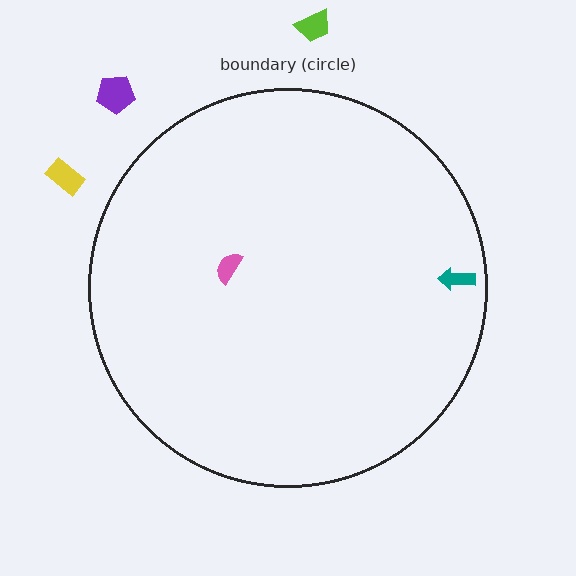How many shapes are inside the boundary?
2 inside, 3 outside.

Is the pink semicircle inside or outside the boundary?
Inside.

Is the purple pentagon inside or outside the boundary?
Outside.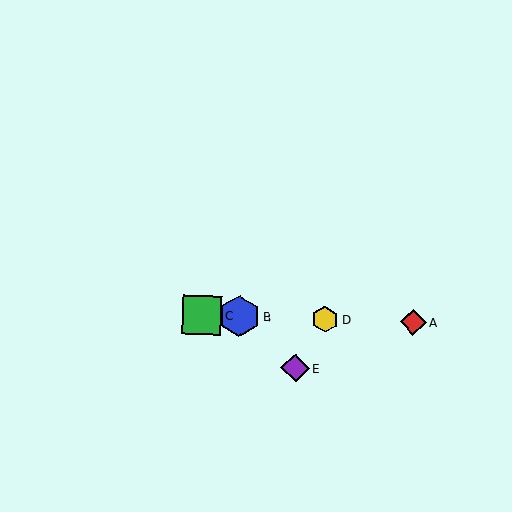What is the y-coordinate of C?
Object C is at y≈315.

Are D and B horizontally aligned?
Yes, both are at y≈319.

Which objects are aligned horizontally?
Objects A, B, C, D are aligned horizontally.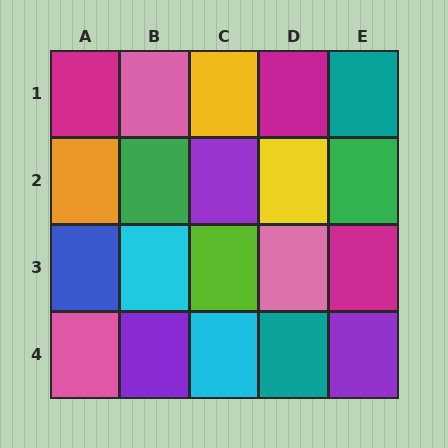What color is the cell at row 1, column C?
Yellow.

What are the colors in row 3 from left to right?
Blue, cyan, lime, pink, magenta.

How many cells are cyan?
2 cells are cyan.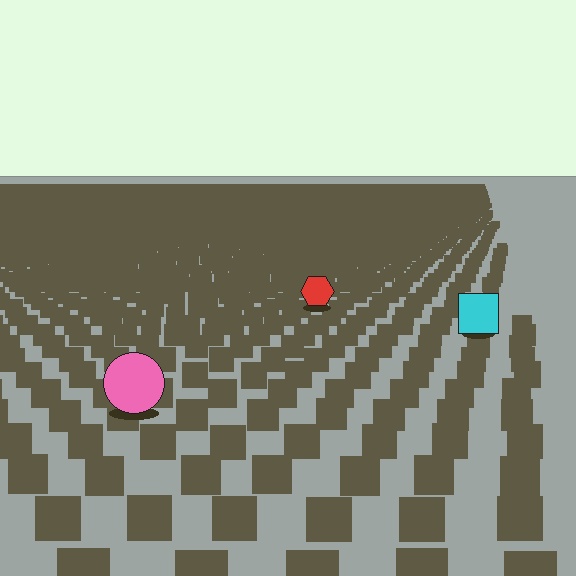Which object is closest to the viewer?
The pink circle is closest. The texture marks near it are larger and more spread out.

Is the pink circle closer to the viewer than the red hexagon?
Yes. The pink circle is closer — you can tell from the texture gradient: the ground texture is coarser near it.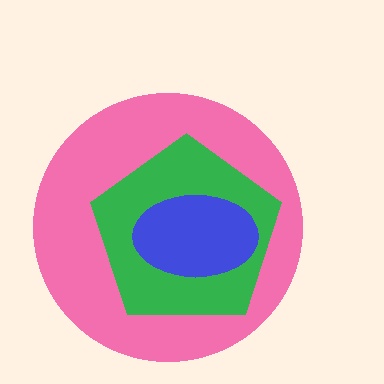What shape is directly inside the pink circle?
The green pentagon.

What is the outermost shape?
The pink circle.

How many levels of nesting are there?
3.